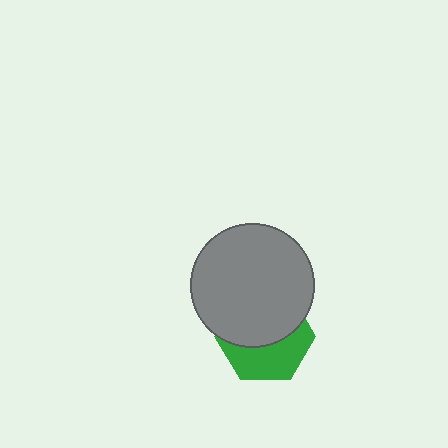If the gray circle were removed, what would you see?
You would see the complete green hexagon.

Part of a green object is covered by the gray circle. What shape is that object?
It is a hexagon.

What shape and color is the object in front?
The object in front is a gray circle.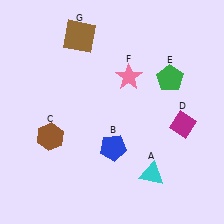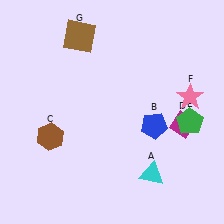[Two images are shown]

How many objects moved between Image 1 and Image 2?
3 objects moved between the two images.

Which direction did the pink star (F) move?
The pink star (F) moved right.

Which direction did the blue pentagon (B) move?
The blue pentagon (B) moved right.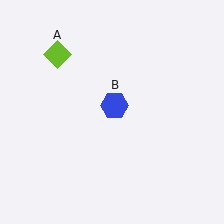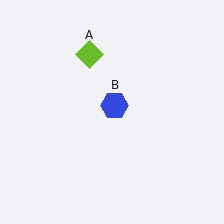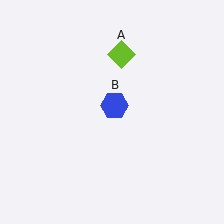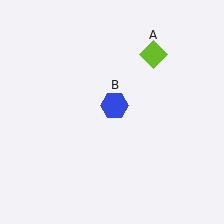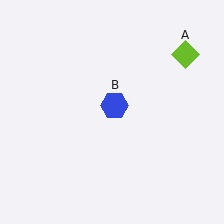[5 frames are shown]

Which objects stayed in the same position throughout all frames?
Blue hexagon (object B) remained stationary.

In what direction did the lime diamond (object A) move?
The lime diamond (object A) moved right.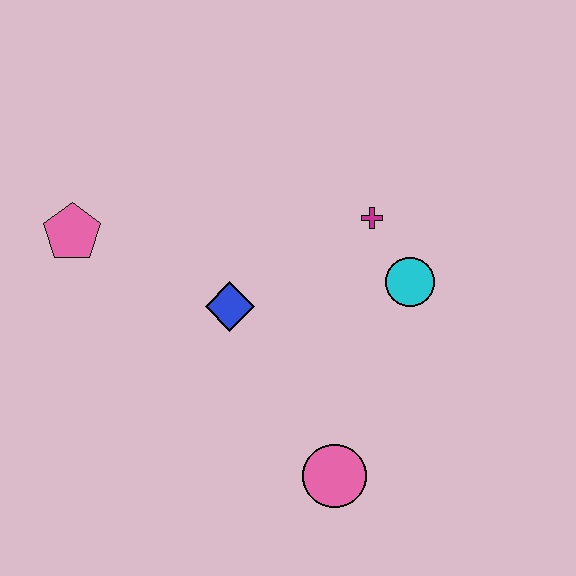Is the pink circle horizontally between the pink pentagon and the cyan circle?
Yes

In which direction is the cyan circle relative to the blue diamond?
The cyan circle is to the right of the blue diamond.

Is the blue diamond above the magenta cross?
No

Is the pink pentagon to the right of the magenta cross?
No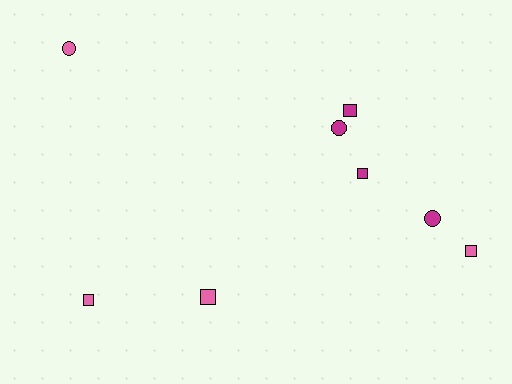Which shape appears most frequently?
Square, with 5 objects.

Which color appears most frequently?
Pink, with 4 objects.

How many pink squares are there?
There are 3 pink squares.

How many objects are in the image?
There are 8 objects.